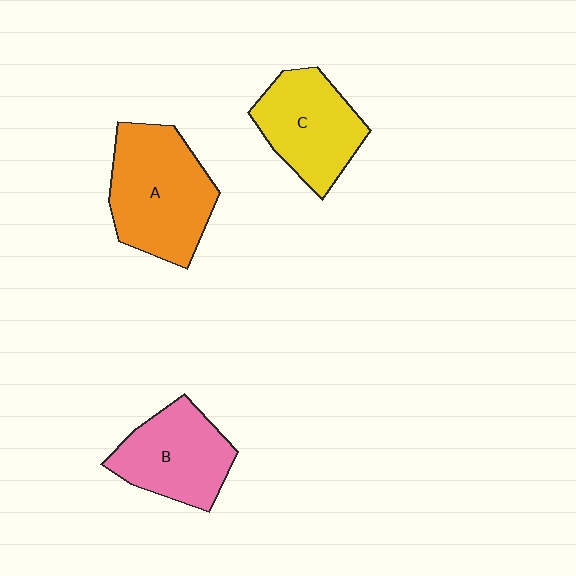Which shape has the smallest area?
Shape B (pink).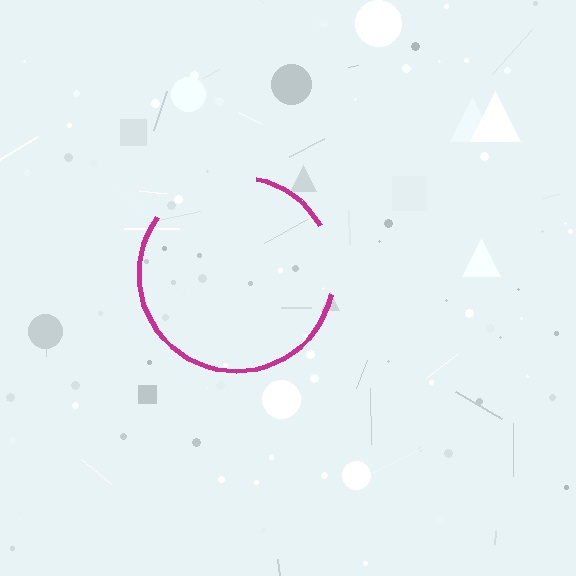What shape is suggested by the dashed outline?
The dashed outline suggests a circle.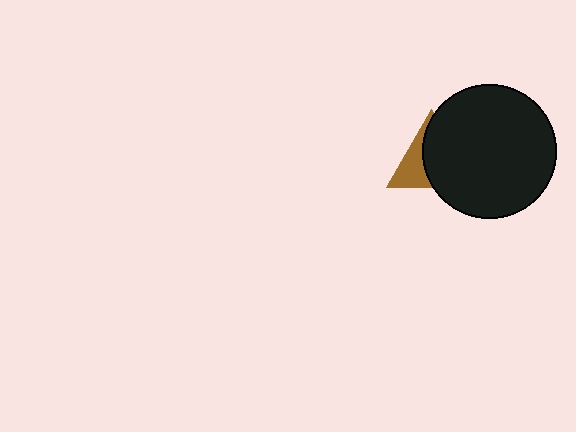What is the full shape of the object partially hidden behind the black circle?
The partially hidden object is a brown triangle.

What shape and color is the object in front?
The object in front is a black circle.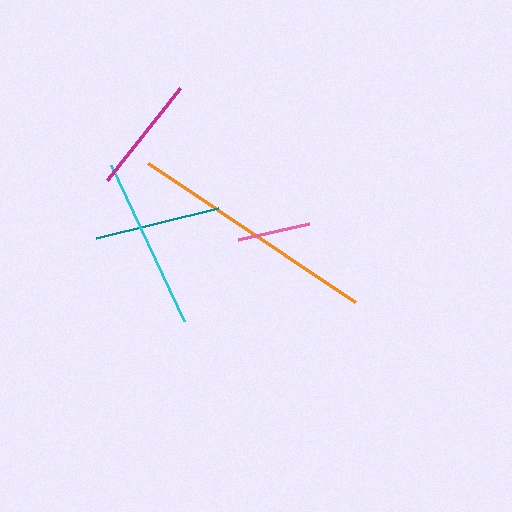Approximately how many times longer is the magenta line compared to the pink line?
The magenta line is approximately 1.6 times the length of the pink line.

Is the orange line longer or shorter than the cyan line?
The orange line is longer than the cyan line.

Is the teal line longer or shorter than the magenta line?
The teal line is longer than the magenta line.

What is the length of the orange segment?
The orange segment is approximately 249 pixels long.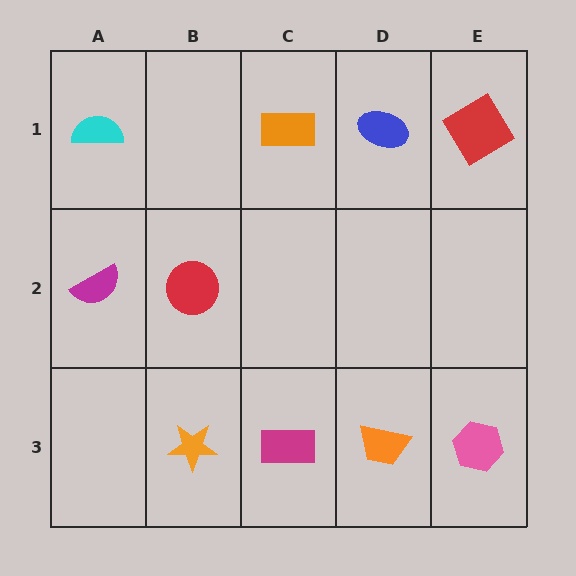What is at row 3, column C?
A magenta rectangle.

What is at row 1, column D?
A blue ellipse.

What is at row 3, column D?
An orange trapezoid.